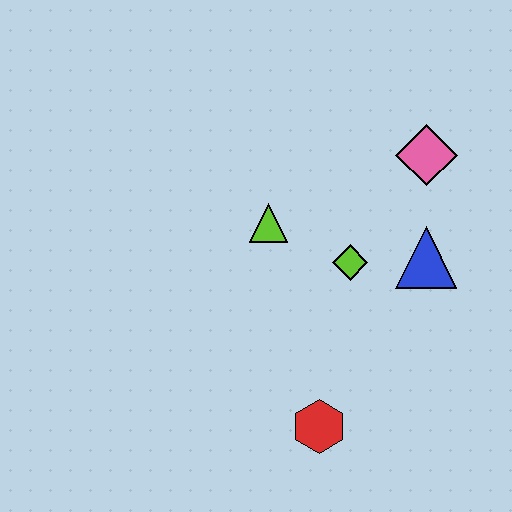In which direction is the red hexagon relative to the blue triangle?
The red hexagon is below the blue triangle.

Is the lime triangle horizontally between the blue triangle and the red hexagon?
No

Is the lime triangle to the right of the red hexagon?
No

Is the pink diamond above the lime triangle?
Yes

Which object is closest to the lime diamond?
The blue triangle is closest to the lime diamond.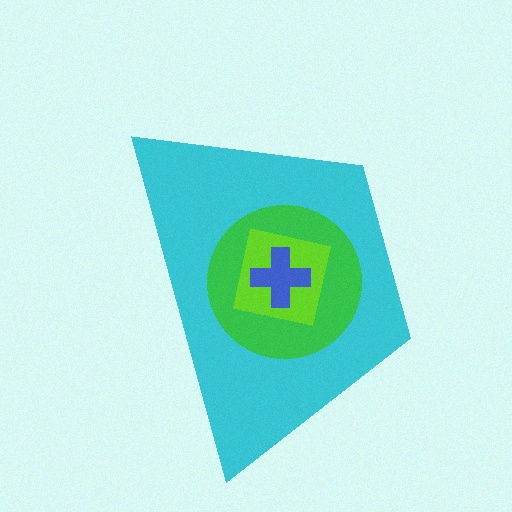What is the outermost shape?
The cyan trapezoid.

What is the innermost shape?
The blue cross.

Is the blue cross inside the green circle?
Yes.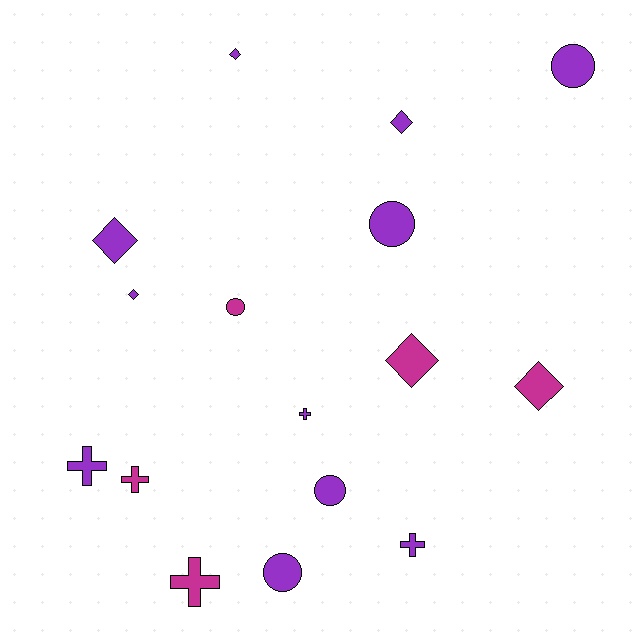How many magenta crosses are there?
There are 2 magenta crosses.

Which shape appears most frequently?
Diamond, with 6 objects.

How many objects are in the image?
There are 16 objects.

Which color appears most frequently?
Purple, with 11 objects.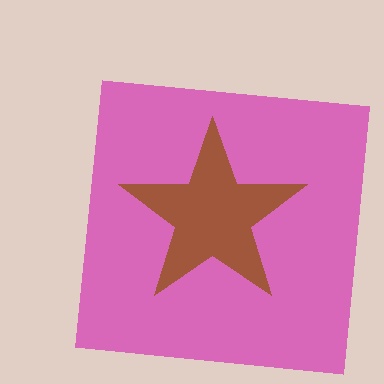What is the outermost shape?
The pink square.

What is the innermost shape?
The brown star.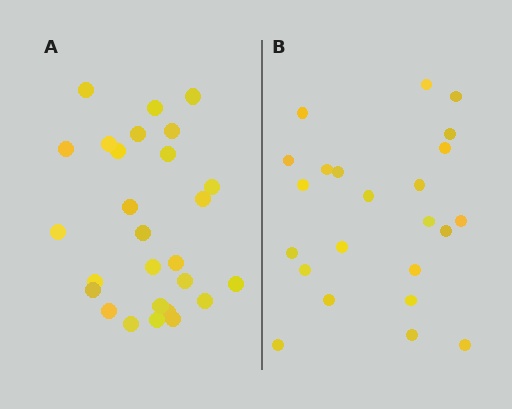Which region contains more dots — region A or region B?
Region A (the left region) has more dots.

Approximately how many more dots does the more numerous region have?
Region A has about 4 more dots than region B.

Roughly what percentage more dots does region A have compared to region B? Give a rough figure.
About 15% more.